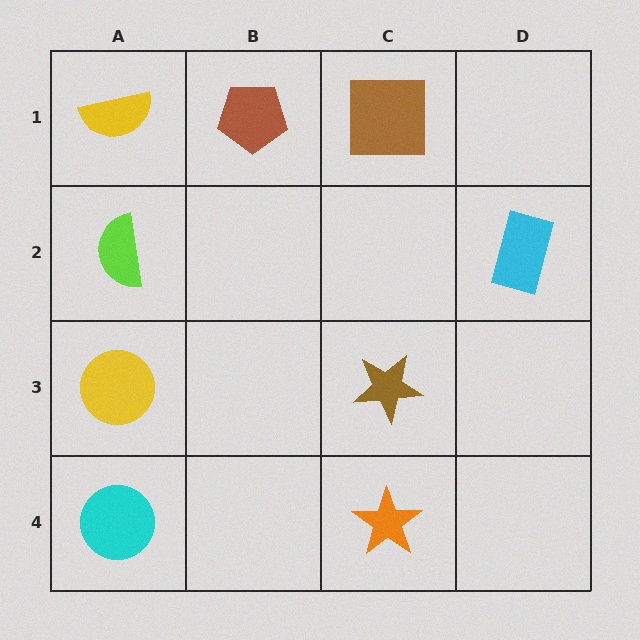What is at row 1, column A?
A yellow semicircle.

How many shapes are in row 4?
2 shapes.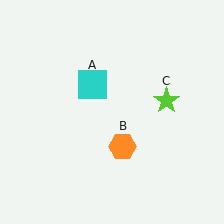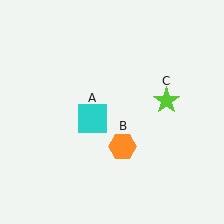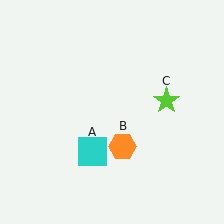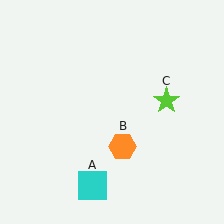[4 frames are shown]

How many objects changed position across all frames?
1 object changed position: cyan square (object A).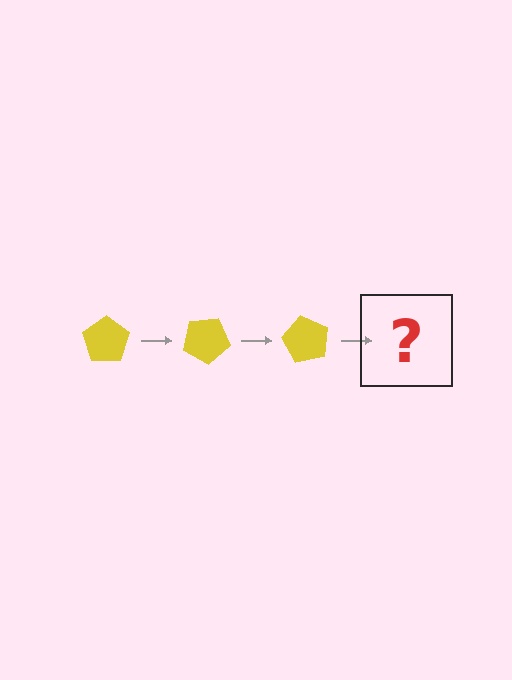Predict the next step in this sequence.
The next step is a yellow pentagon rotated 90 degrees.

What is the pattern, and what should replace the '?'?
The pattern is that the pentagon rotates 30 degrees each step. The '?' should be a yellow pentagon rotated 90 degrees.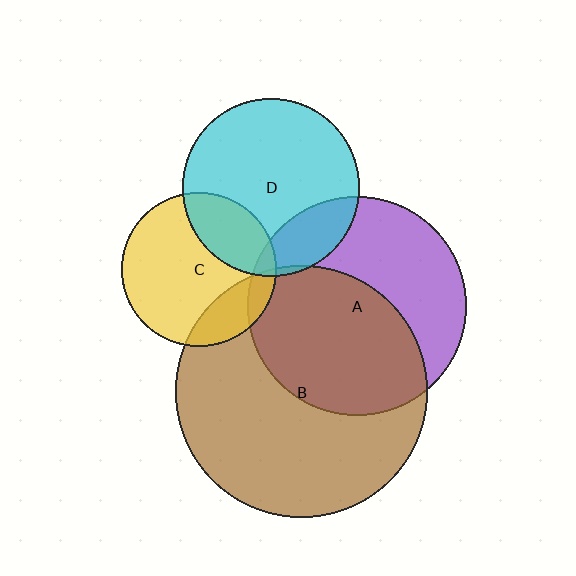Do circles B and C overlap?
Yes.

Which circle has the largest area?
Circle B (brown).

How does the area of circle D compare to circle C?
Approximately 1.3 times.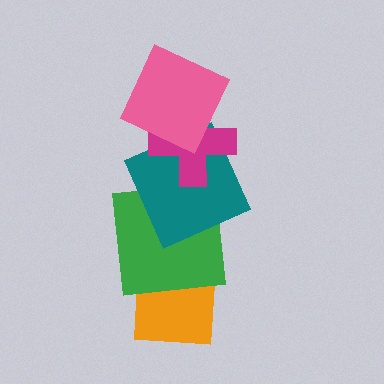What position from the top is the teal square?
The teal square is 3rd from the top.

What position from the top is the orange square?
The orange square is 5th from the top.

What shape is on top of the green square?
The teal square is on top of the green square.